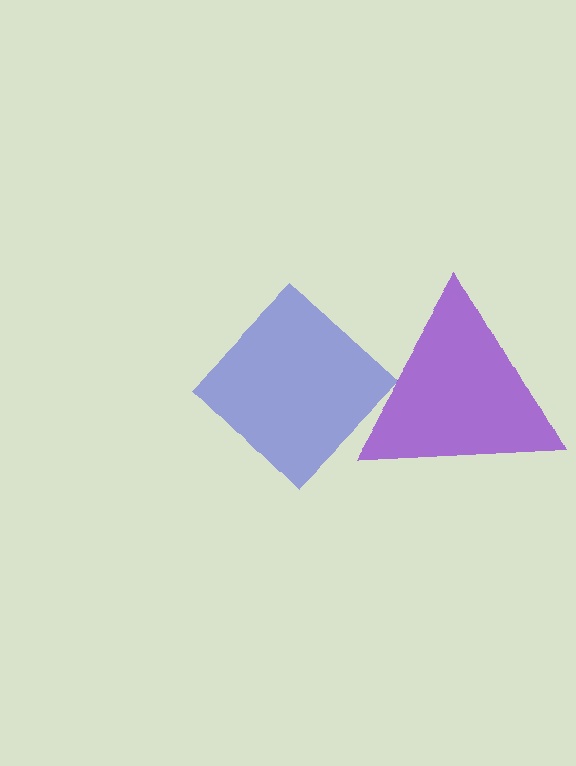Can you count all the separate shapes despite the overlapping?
Yes, there are 2 separate shapes.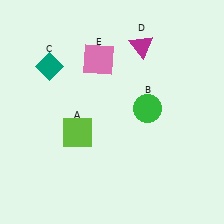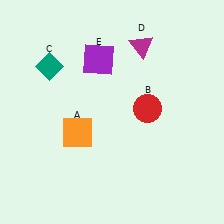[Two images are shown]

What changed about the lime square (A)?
In Image 1, A is lime. In Image 2, it changed to orange.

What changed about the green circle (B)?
In Image 1, B is green. In Image 2, it changed to red.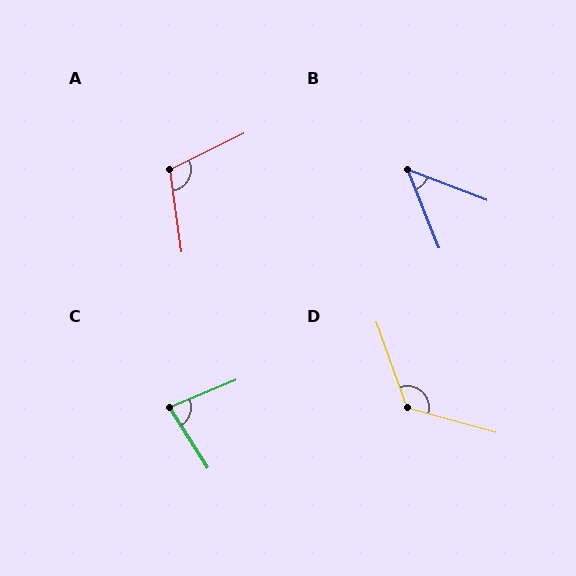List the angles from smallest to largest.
B (47°), C (80°), A (108°), D (125°).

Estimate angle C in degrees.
Approximately 80 degrees.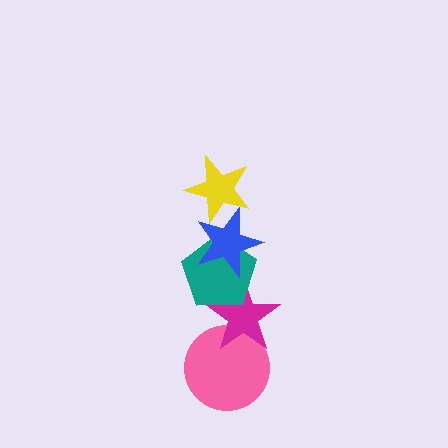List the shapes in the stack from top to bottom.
From top to bottom: the yellow star, the blue star, the teal pentagon, the magenta star, the pink circle.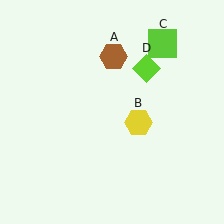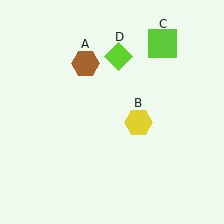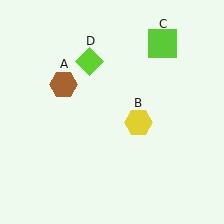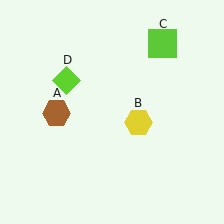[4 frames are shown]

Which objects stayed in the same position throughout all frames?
Yellow hexagon (object B) and lime square (object C) remained stationary.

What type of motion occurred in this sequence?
The brown hexagon (object A), lime diamond (object D) rotated counterclockwise around the center of the scene.